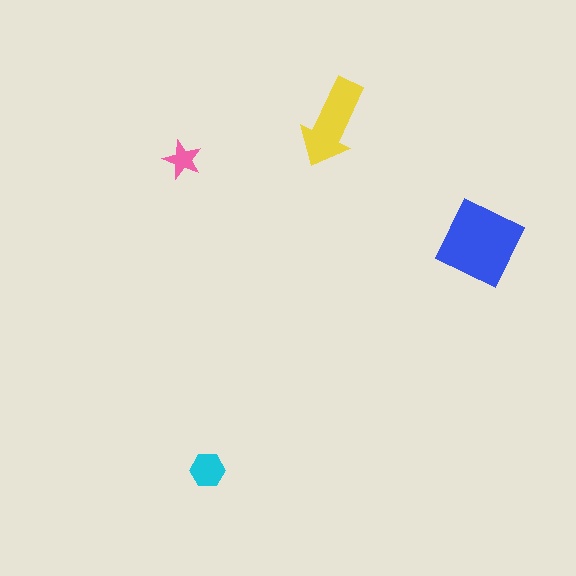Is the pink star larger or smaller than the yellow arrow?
Smaller.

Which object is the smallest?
The pink star.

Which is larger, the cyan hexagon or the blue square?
The blue square.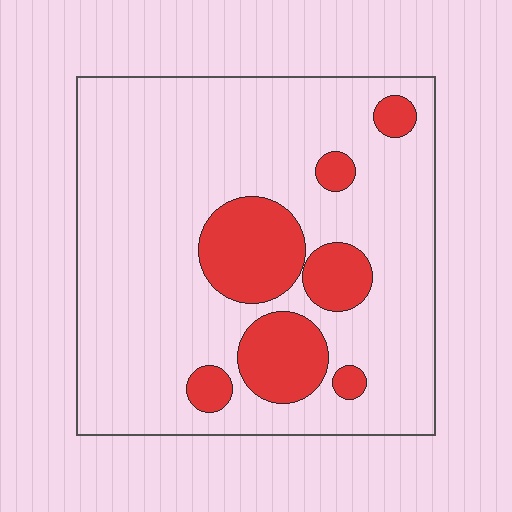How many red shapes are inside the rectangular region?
7.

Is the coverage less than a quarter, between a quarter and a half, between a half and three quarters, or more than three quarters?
Less than a quarter.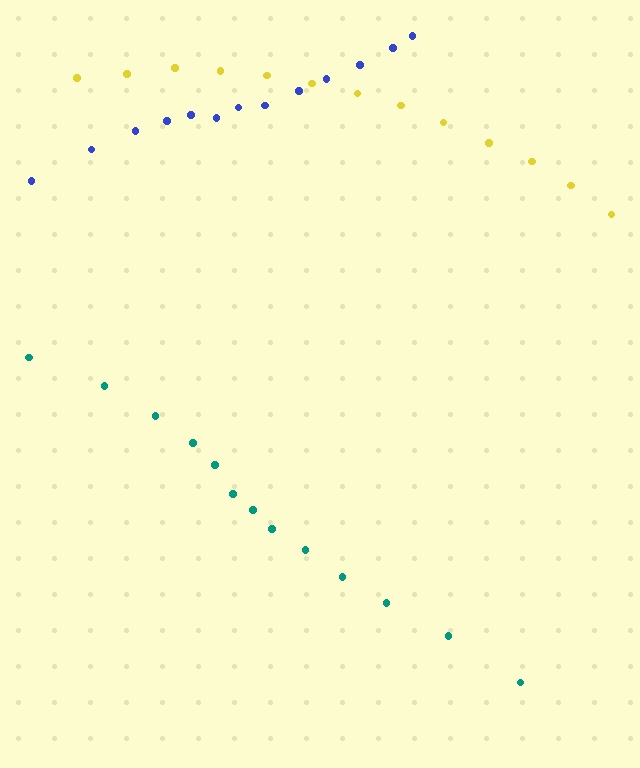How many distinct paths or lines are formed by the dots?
There are 3 distinct paths.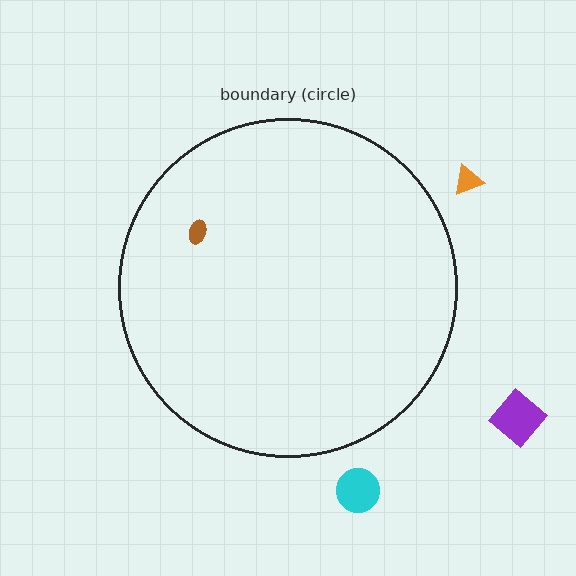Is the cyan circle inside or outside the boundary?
Outside.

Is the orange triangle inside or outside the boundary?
Outside.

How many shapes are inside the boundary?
1 inside, 3 outside.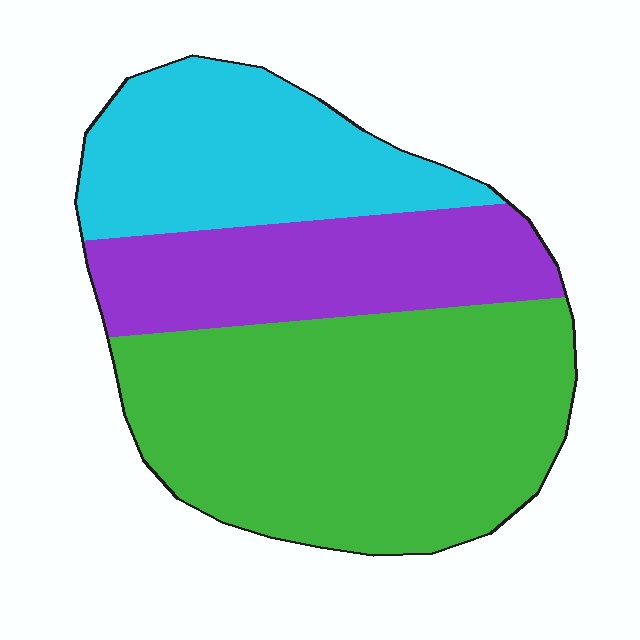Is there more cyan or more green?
Green.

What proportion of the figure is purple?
Purple takes up about one quarter (1/4) of the figure.